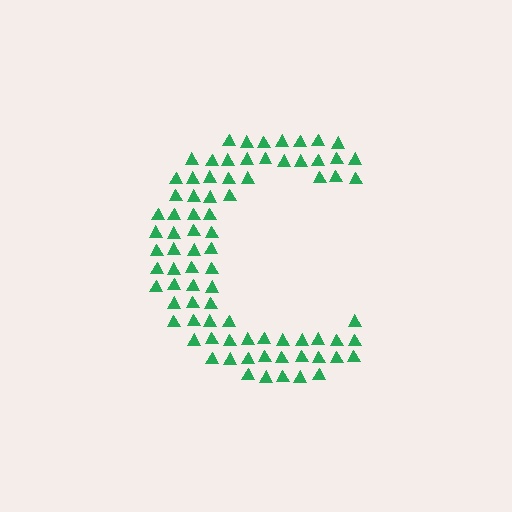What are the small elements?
The small elements are triangles.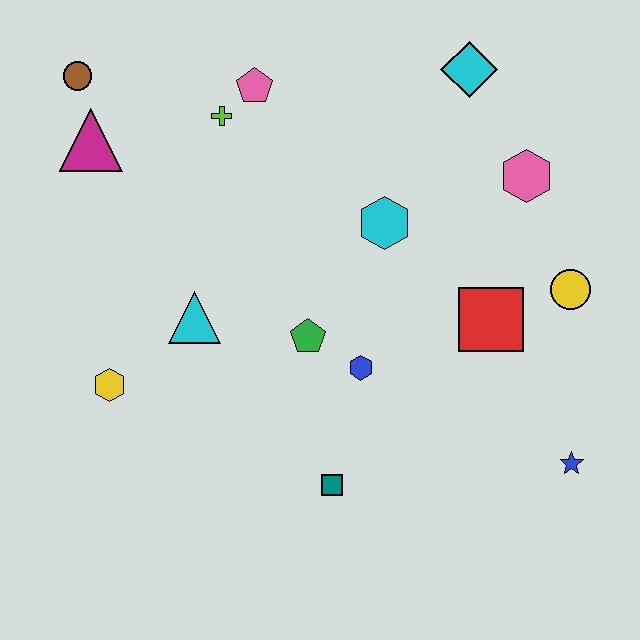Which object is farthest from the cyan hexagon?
The brown circle is farthest from the cyan hexagon.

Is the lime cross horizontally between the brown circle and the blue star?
Yes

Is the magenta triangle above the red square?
Yes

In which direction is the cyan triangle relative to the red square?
The cyan triangle is to the left of the red square.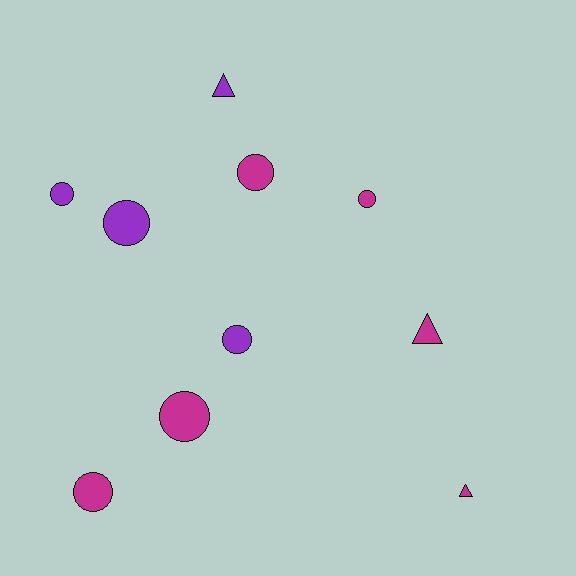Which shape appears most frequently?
Circle, with 7 objects.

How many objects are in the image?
There are 10 objects.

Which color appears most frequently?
Magenta, with 6 objects.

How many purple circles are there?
There are 3 purple circles.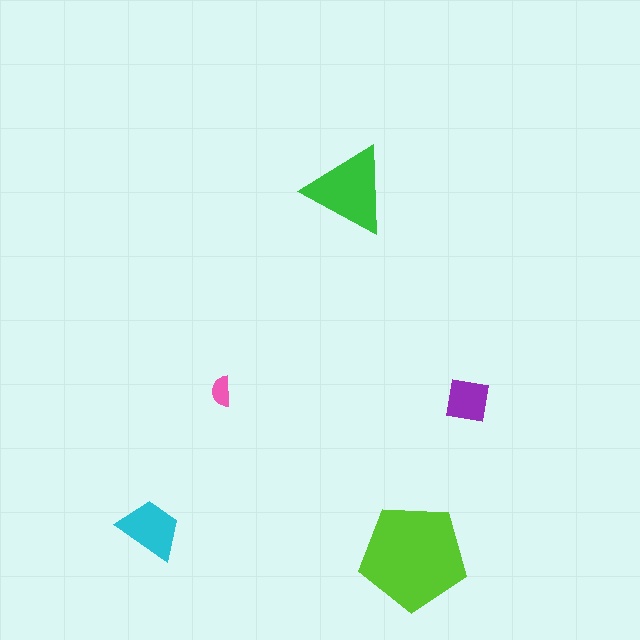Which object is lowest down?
The lime pentagon is bottommost.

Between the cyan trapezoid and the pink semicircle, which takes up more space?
The cyan trapezoid.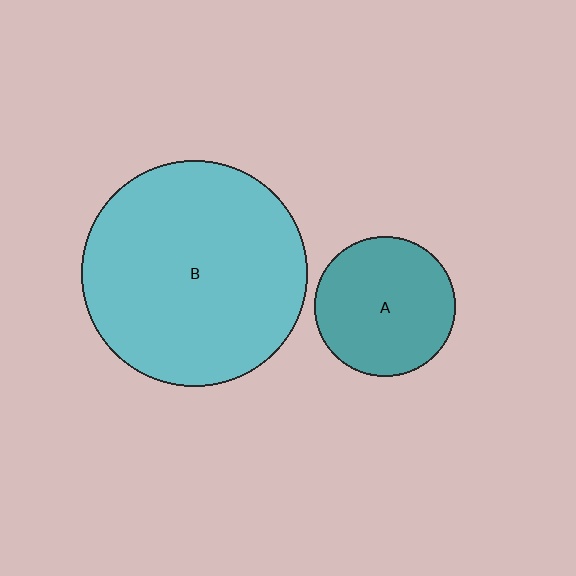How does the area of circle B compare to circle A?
Approximately 2.6 times.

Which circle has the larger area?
Circle B (cyan).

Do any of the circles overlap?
No, none of the circles overlap.